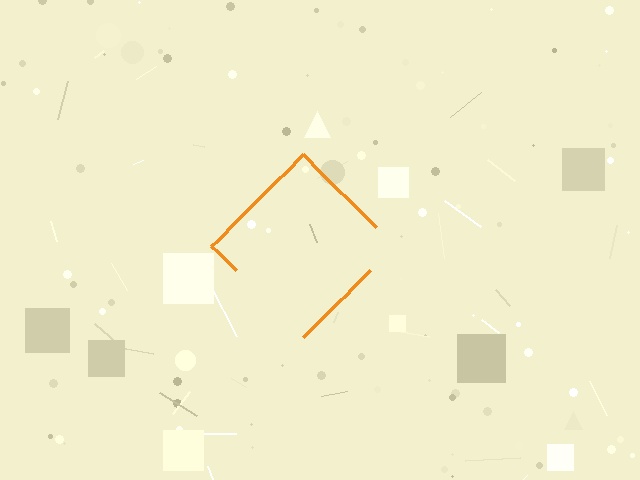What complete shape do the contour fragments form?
The contour fragments form a diamond.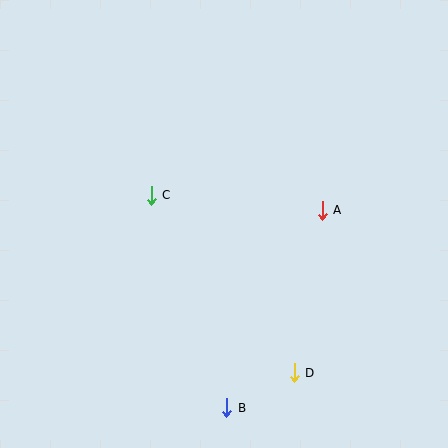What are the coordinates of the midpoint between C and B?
The midpoint between C and B is at (189, 302).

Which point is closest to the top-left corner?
Point C is closest to the top-left corner.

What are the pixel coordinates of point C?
Point C is at (151, 195).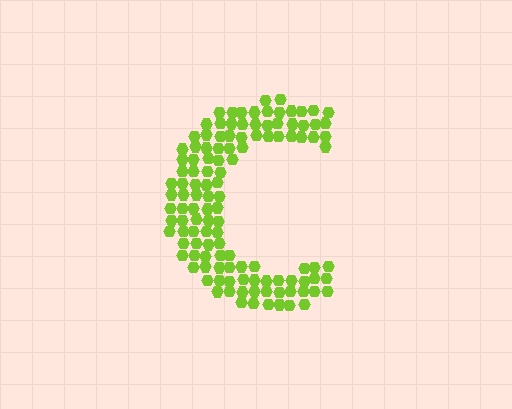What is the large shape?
The large shape is the letter C.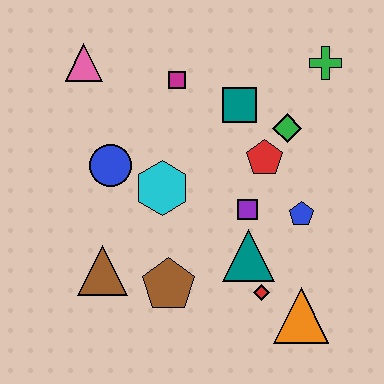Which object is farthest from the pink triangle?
The orange triangle is farthest from the pink triangle.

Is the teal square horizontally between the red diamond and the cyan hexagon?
Yes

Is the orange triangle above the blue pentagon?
No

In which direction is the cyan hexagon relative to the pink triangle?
The cyan hexagon is below the pink triangle.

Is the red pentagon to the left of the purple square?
No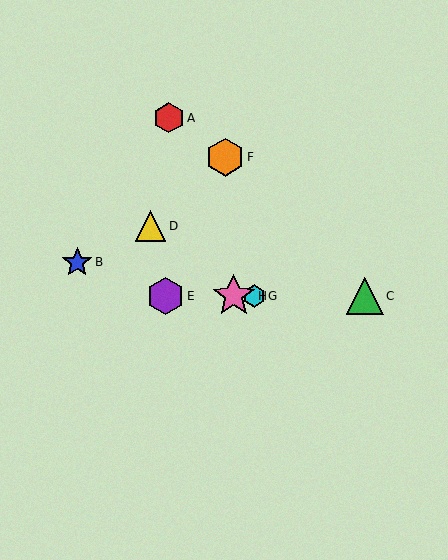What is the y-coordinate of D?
Object D is at y≈226.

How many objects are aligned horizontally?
4 objects (C, E, G, H) are aligned horizontally.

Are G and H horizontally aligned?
Yes, both are at y≈296.